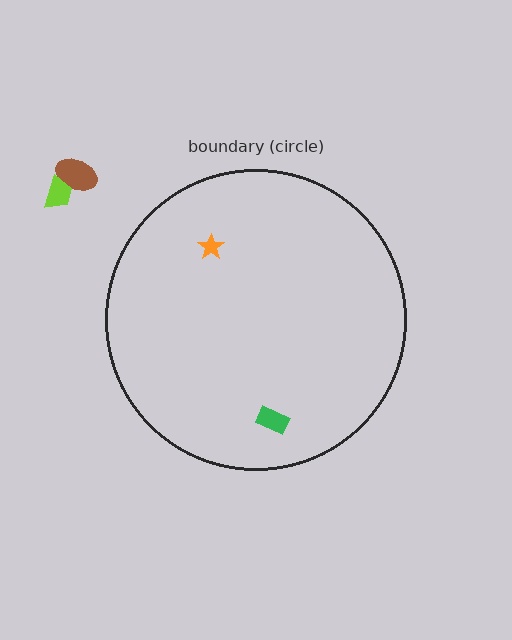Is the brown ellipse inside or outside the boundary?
Outside.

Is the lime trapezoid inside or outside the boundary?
Outside.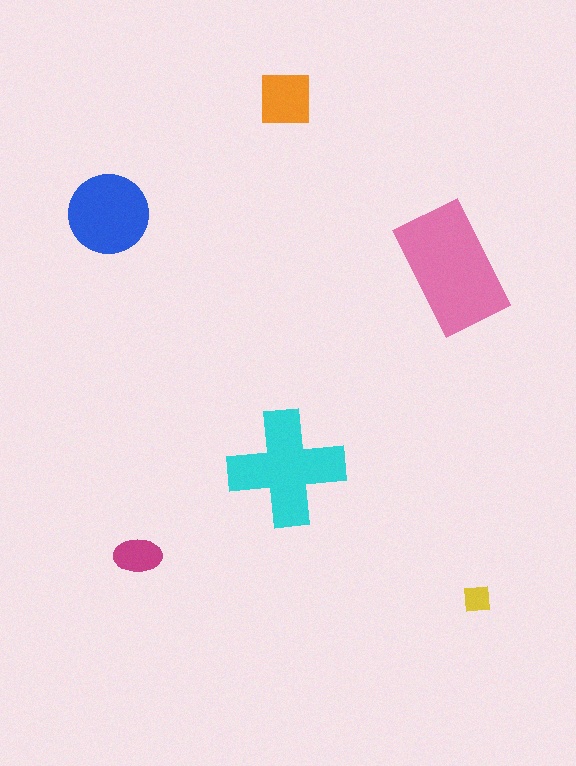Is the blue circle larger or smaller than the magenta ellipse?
Larger.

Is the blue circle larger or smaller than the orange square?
Larger.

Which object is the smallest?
The yellow square.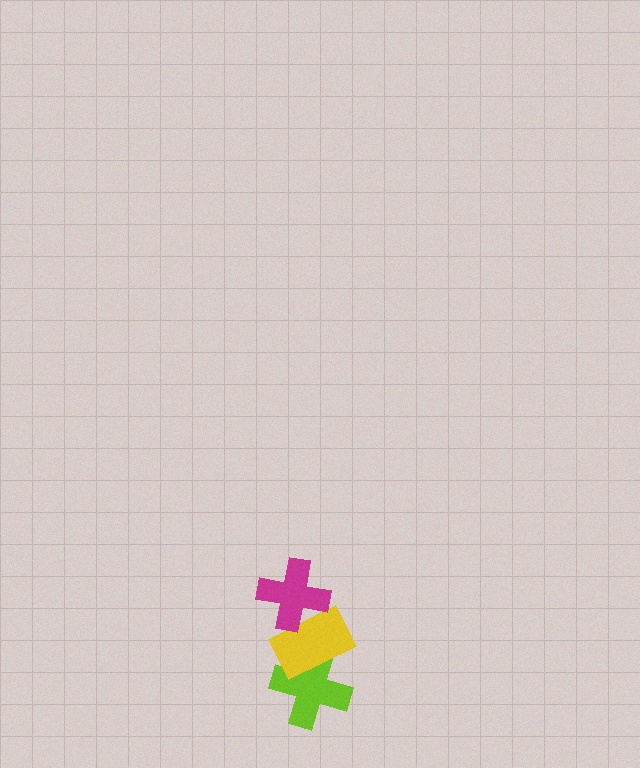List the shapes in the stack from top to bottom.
From top to bottom: the magenta cross, the yellow rectangle, the lime cross.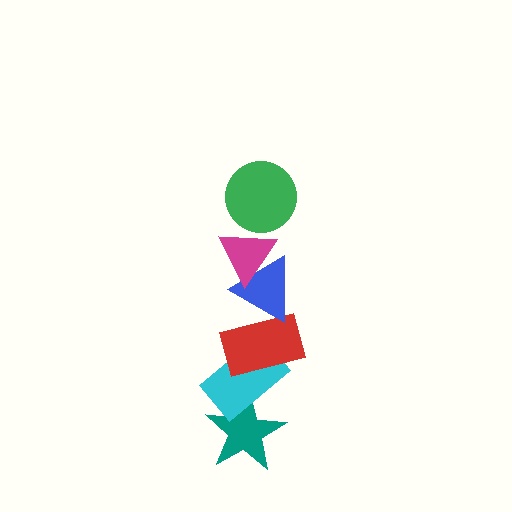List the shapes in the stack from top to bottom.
From top to bottom: the green circle, the magenta triangle, the blue triangle, the red rectangle, the cyan rectangle, the teal star.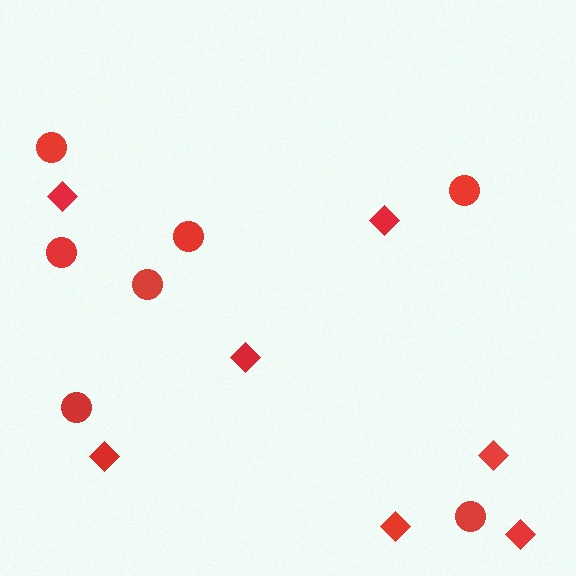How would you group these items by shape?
There are 2 groups: one group of circles (7) and one group of diamonds (7).